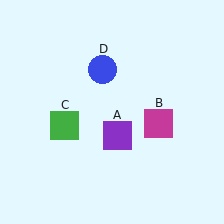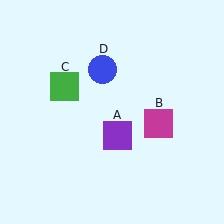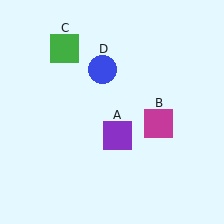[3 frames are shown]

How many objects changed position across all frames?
1 object changed position: green square (object C).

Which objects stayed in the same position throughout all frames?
Purple square (object A) and magenta square (object B) and blue circle (object D) remained stationary.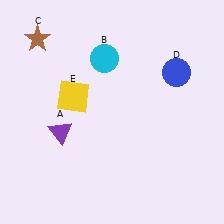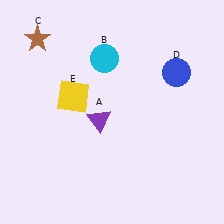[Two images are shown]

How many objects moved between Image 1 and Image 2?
1 object moved between the two images.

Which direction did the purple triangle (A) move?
The purple triangle (A) moved right.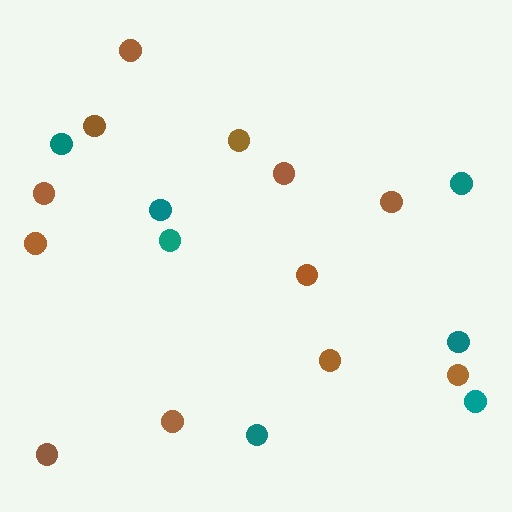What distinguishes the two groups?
There are 2 groups: one group of brown circles (12) and one group of teal circles (7).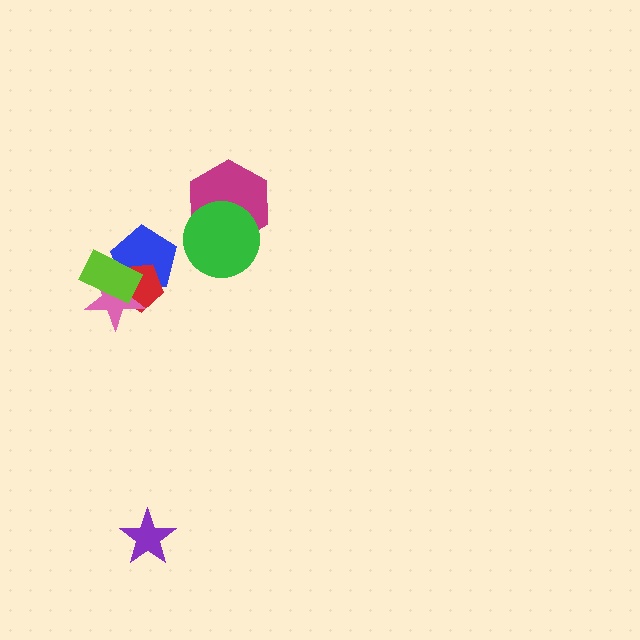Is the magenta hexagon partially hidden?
Yes, it is partially covered by another shape.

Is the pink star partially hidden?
Yes, it is partially covered by another shape.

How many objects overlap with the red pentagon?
3 objects overlap with the red pentagon.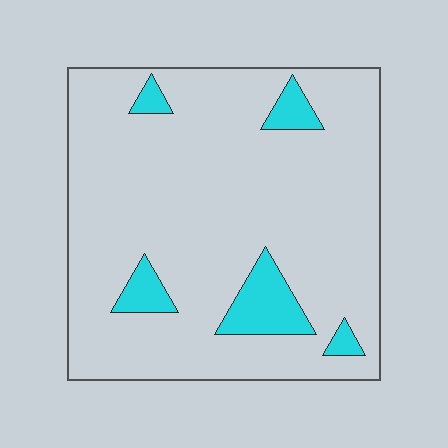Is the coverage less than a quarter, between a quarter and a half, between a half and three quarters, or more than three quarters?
Less than a quarter.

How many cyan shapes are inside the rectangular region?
5.